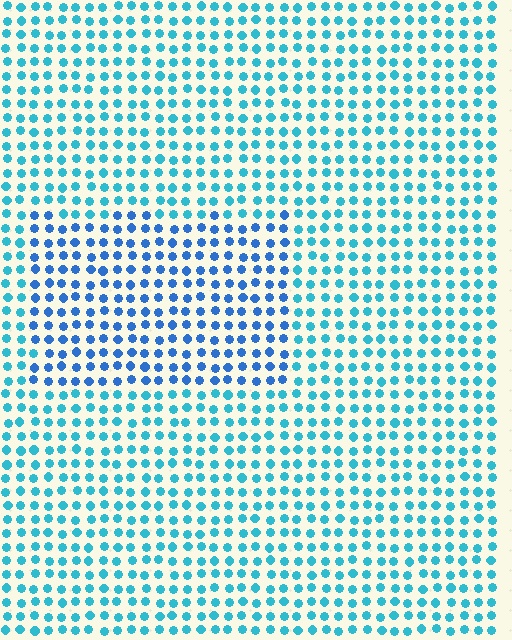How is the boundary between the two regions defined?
The boundary is defined purely by a slight shift in hue (about 29 degrees). Spacing, size, and orientation are identical on both sides.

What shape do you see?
I see a rectangle.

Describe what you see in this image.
The image is filled with small cyan elements in a uniform arrangement. A rectangle-shaped region is visible where the elements are tinted to a slightly different hue, forming a subtle color boundary.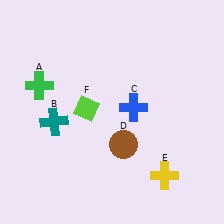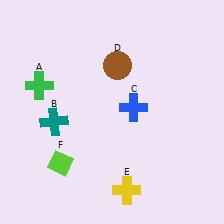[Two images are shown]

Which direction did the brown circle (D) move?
The brown circle (D) moved up.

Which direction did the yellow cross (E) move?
The yellow cross (E) moved left.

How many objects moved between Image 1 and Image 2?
3 objects moved between the two images.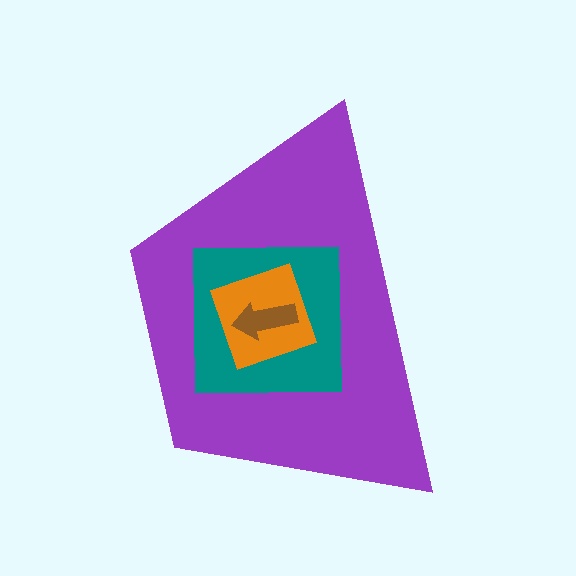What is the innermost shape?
The brown arrow.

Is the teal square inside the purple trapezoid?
Yes.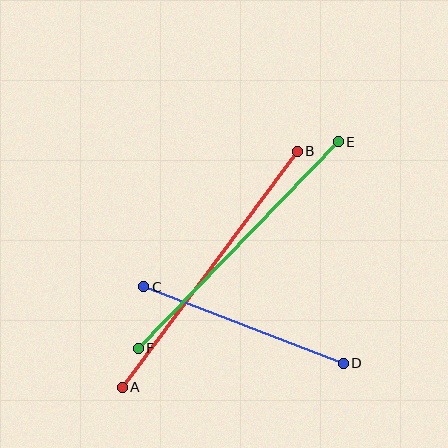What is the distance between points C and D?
The distance is approximately 214 pixels.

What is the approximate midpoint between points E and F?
The midpoint is at approximately (238, 245) pixels.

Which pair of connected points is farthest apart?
Points A and B are farthest apart.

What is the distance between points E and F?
The distance is approximately 288 pixels.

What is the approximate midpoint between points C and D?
The midpoint is at approximately (243, 325) pixels.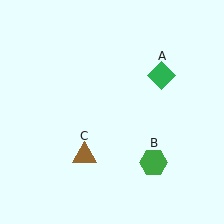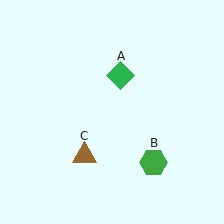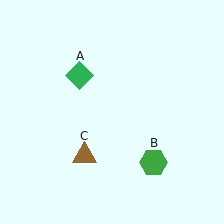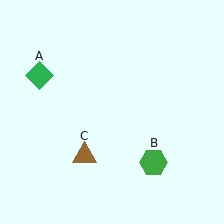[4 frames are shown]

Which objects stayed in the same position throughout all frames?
Green hexagon (object B) and brown triangle (object C) remained stationary.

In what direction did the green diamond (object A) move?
The green diamond (object A) moved left.